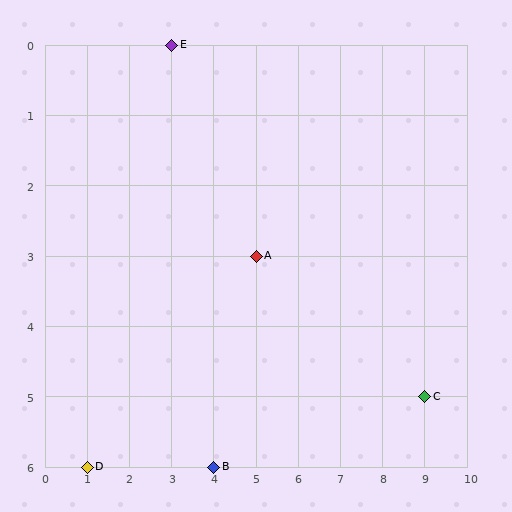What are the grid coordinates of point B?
Point B is at grid coordinates (4, 6).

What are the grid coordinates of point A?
Point A is at grid coordinates (5, 3).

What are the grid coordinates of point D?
Point D is at grid coordinates (1, 6).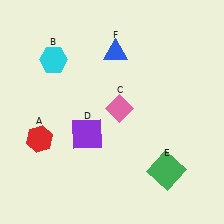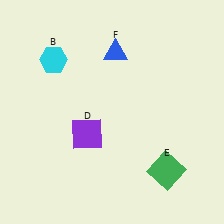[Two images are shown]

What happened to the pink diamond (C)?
The pink diamond (C) was removed in Image 2. It was in the top-right area of Image 1.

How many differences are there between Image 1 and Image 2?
There are 2 differences between the two images.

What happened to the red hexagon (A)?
The red hexagon (A) was removed in Image 2. It was in the bottom-left area of Image 1.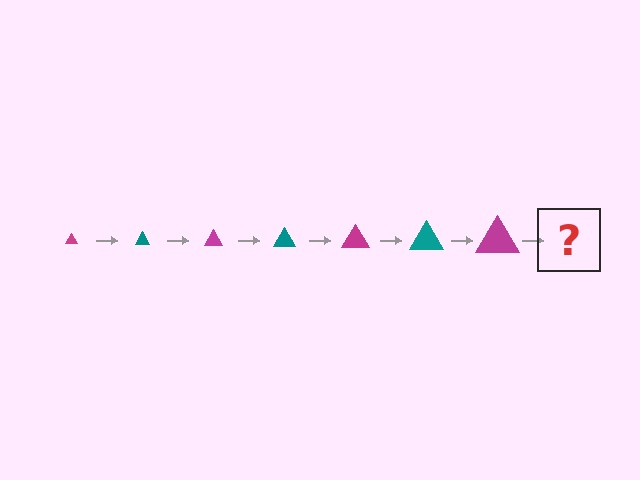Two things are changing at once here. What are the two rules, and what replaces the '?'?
The two rules are that the triangle grows larger each step and the color cycles through magenta and teal. The '?' should be a teal triangle, larger than the previous one.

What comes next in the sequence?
The next element should be a teal triangle, larger than the previous one.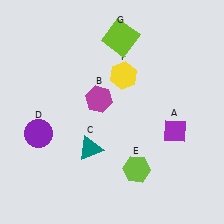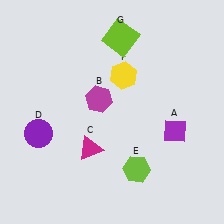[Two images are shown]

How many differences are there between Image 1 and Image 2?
There is 1 difference between the two images.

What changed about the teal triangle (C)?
In Image 1, C is teal. In Image 2, it changed to magenta.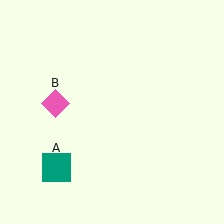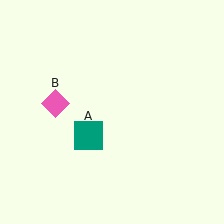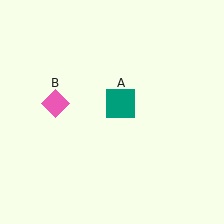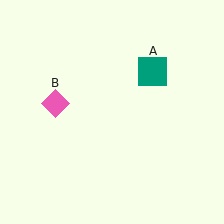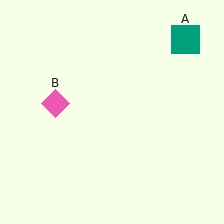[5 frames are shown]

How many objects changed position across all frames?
1 object changed position: teal square (object A).